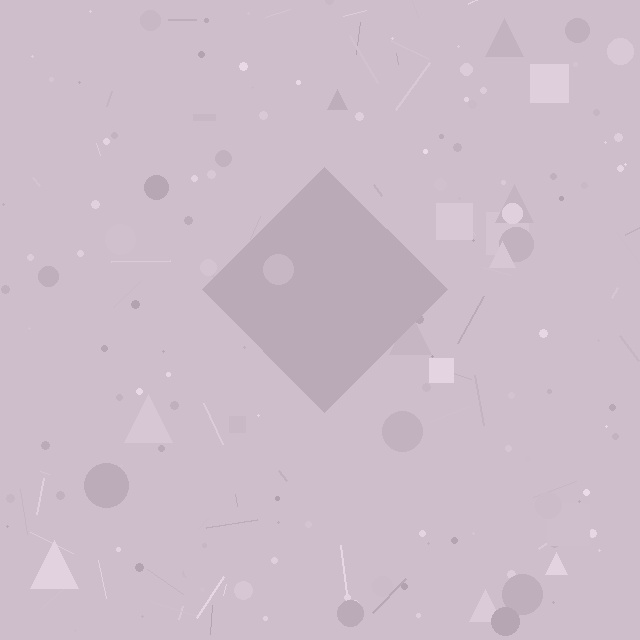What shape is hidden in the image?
A diamond is hidden in the image.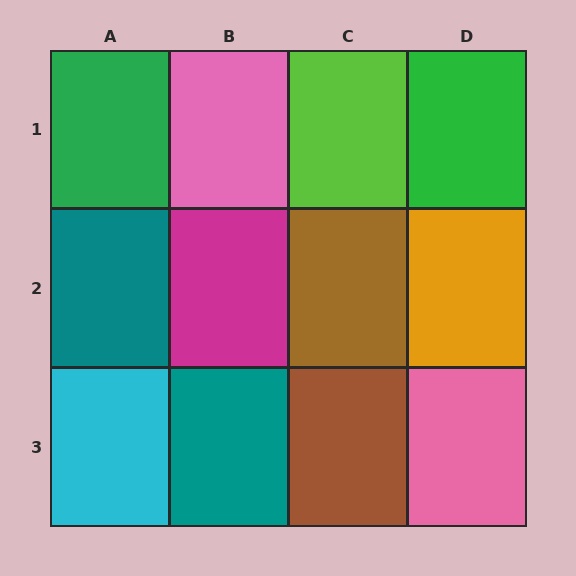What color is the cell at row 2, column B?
Magenta.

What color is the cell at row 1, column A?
Green.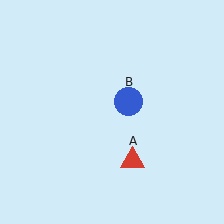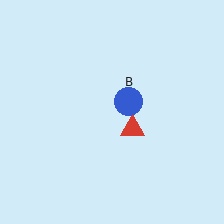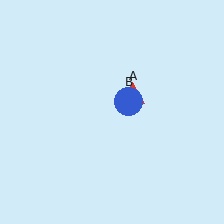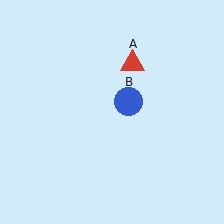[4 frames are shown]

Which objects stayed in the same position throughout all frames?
Blue circle (object B) remained stationary.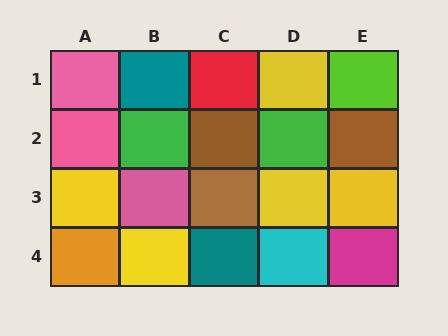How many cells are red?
1 cell is red.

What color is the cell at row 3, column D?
Yellow.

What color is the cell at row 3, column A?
Yellow.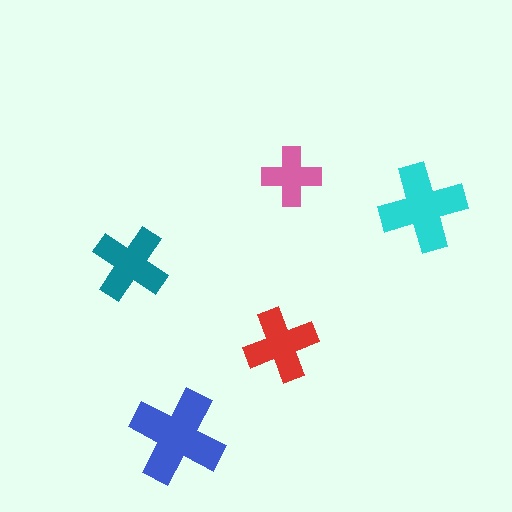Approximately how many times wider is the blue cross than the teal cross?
About 1.5 times wider.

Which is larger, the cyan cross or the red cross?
The cyan one.